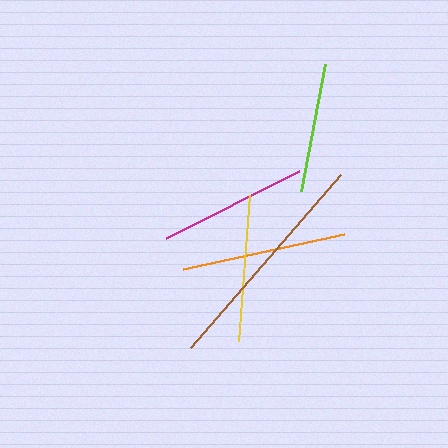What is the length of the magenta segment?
The magenta segment is approximately 149 pixels long.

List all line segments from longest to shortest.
From longest to shortest: brown, orange, magenta, yellow, lime.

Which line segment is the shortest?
The lime line is the shortest at approximately 129 pixels.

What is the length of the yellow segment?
The yellow segment is approximately 146 pixels long.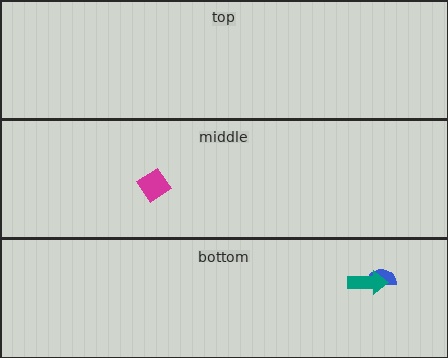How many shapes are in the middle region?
1.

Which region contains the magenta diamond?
The middle region.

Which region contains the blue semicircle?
The bottom region.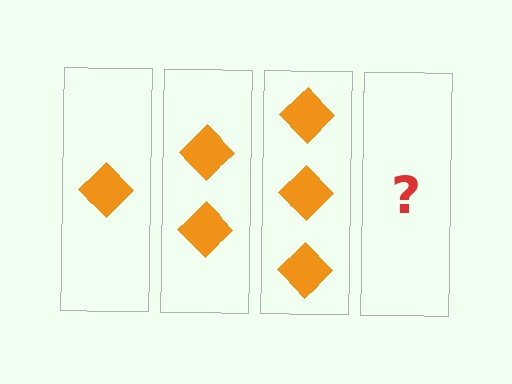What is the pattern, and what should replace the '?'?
The pattern is that each step adds one more diamond. The '?' should be 4 diamonds.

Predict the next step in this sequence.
The next step is 4 diamonds.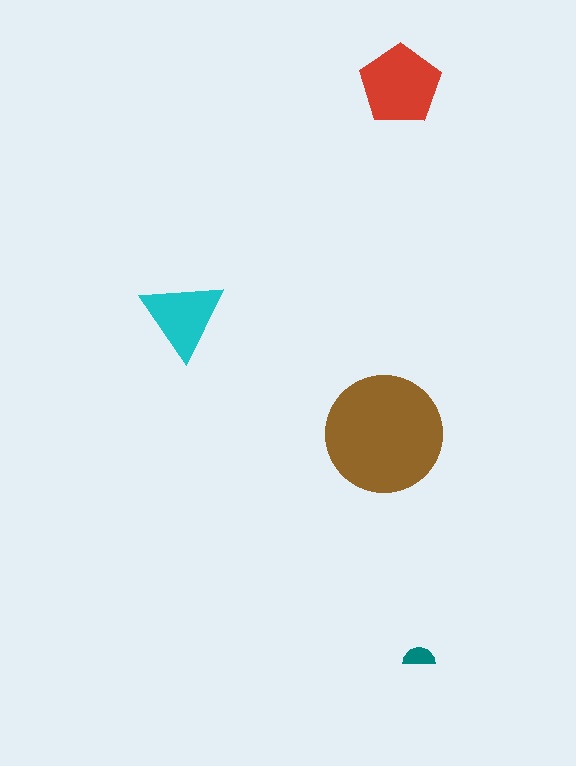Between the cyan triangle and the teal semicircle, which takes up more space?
The cyan triangle.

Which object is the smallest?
The teal semicircle.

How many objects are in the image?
There are 4 objects in the image.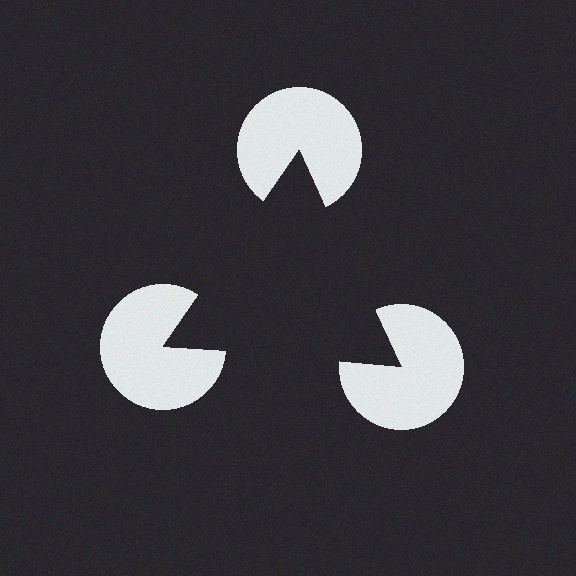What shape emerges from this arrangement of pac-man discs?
An illusory triangle — its edges are inferred from the aligned wedge cuts in the pac-man discs, not physically drawn.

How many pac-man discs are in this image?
There are 3 — one at each vertex of the illusory triangle.